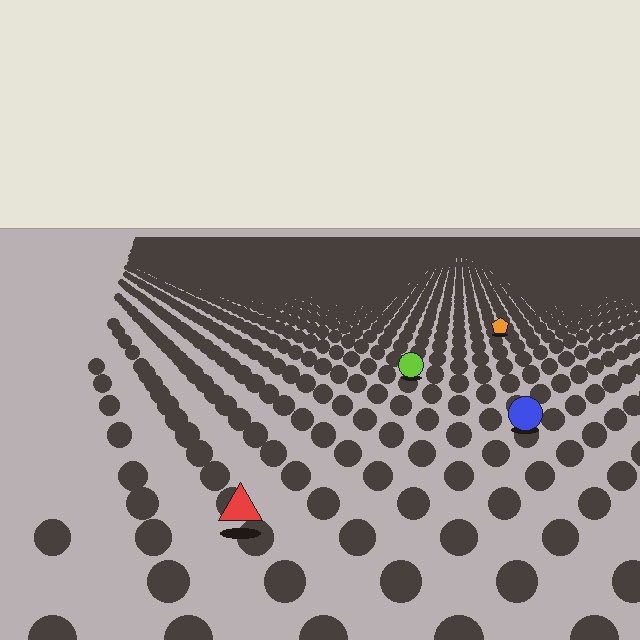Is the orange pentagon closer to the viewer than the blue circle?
No. The blue circle is closer — you can tell from the texture gradient: the ground texture is coarser near it.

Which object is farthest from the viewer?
The orange pentagon is farthest from the viewer. It appears smaller and the ground texture around it is denser.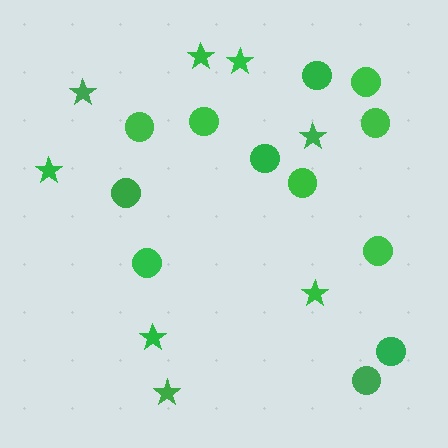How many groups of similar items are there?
There are 2 groups: one group of stars (8) and one group of circles (12).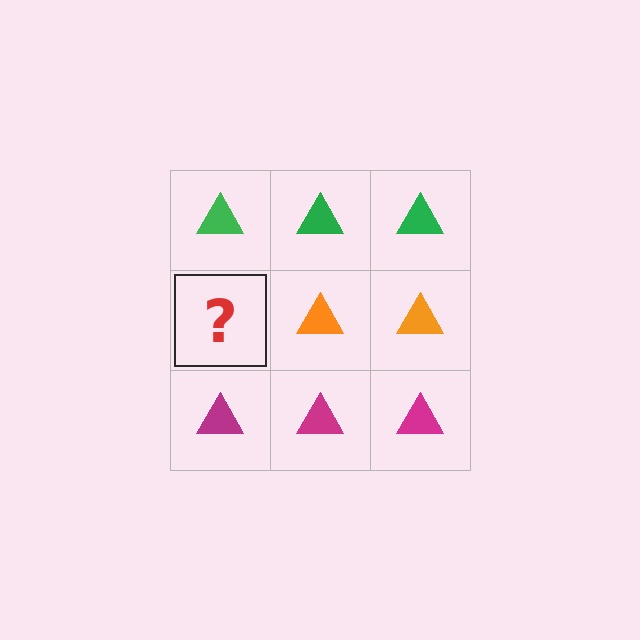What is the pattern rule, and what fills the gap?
The rule is that each row has a consistent color. The gap should be filled with an orange triangle.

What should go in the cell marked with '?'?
The missing cell should contain an orange triangle.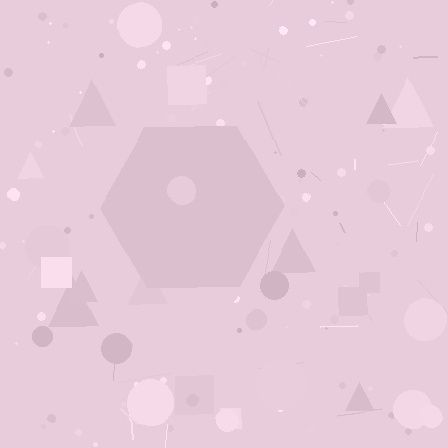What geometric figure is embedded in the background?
A hexagon is embedded in the background.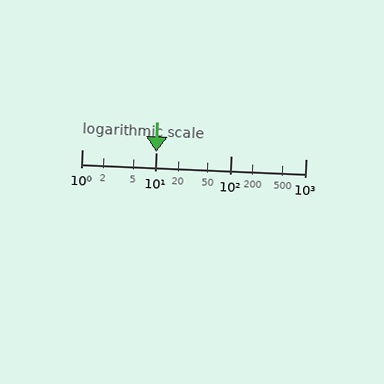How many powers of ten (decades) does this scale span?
The scale spans 3 decades, from 1 to 1000.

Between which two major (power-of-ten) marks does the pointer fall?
The pointer is between 10 and 100.